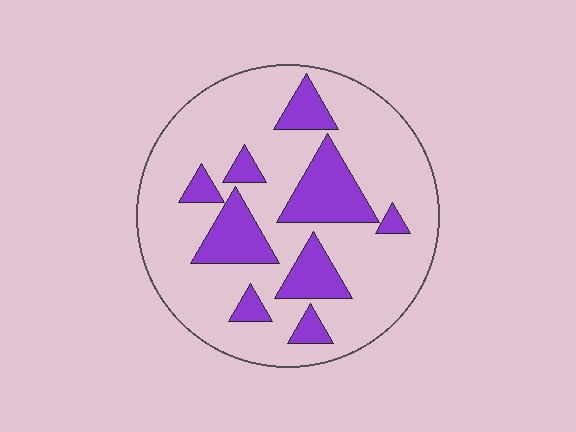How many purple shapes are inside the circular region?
9.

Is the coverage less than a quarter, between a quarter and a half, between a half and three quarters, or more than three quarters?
Less than a quarter.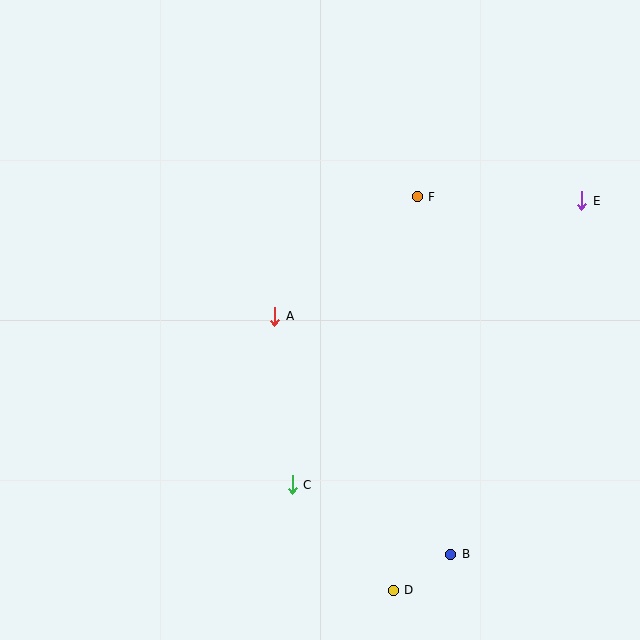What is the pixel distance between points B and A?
The distance between B and A is 296 pixels.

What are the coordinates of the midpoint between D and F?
The midpoint between D and F is at (405, 393).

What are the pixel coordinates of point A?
Point A is at (274, 316).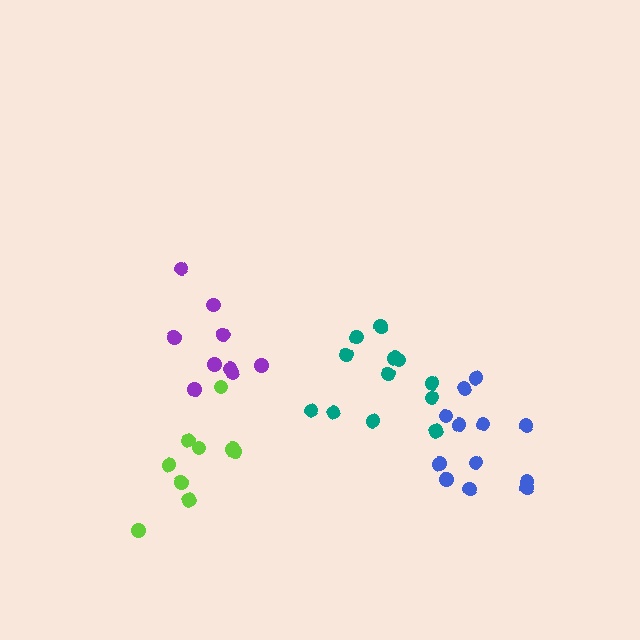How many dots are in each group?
Group 1: 9 dots, Group 2: 9 dots, Group 3: 12 dots, Group 4: 12 dots (42 total).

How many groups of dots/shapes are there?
There are 4 groups.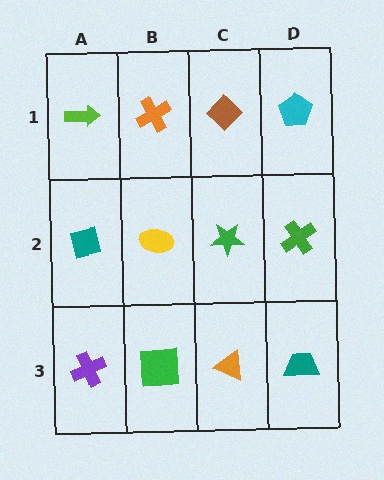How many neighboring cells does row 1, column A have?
2.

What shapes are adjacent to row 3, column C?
A green star (row 2, column C), a green square (row 3, column B), a teal trapezoid (row 3, column D).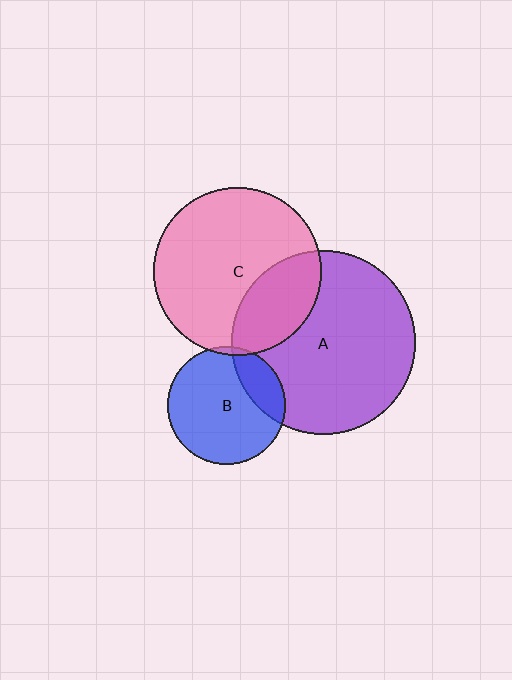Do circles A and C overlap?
Yes.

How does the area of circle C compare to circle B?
Approximately 2.0 times.